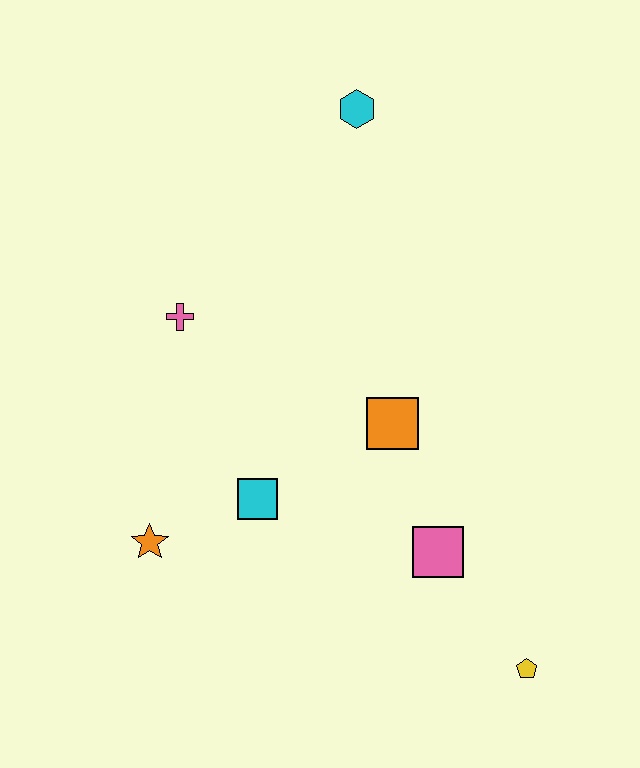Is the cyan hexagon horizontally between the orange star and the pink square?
Yes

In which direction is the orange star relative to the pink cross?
The orange star is below the pink cross.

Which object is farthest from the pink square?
The cyan hexagon is farthest from the pink square.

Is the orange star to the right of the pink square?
No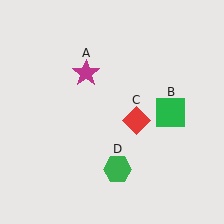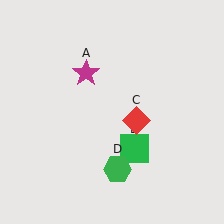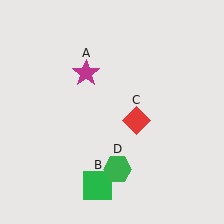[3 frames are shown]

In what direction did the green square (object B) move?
The green square (object B) moved down and to the left.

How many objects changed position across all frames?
1 object changed position: green square (object B).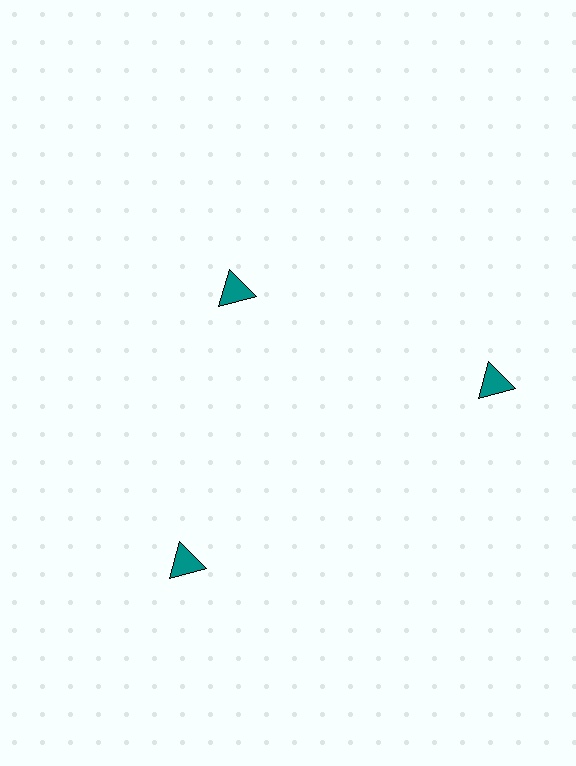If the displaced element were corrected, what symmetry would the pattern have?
It would have 3-fold rotational symmetry — the pattern would map onto itself every 120 degrees.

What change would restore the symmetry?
The symmetry would be restored by moving it outward, back onto the ring so that all 3 triangles sit at equal angles and equal distance from the center.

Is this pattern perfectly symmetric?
No. The 3 teal triangles are arranged in a ring, but one element near the 11 o'clock position is pulled inward toward the center, breaking the 3-fold rotational symmetry.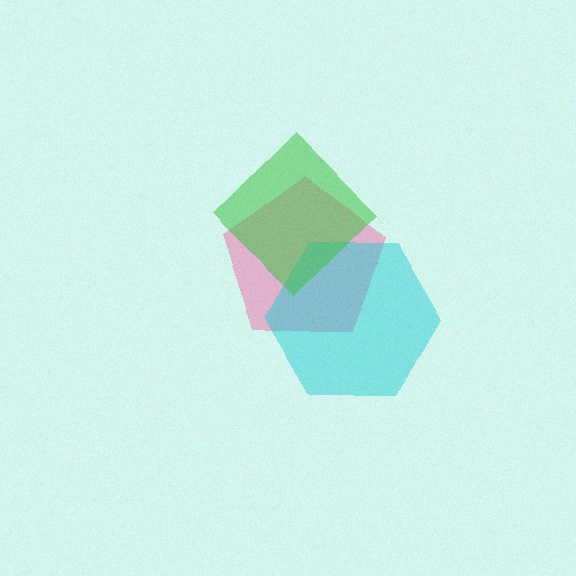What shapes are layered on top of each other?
The layered shapes are: a pink pentagon, a cyan hexagon, a green diamond.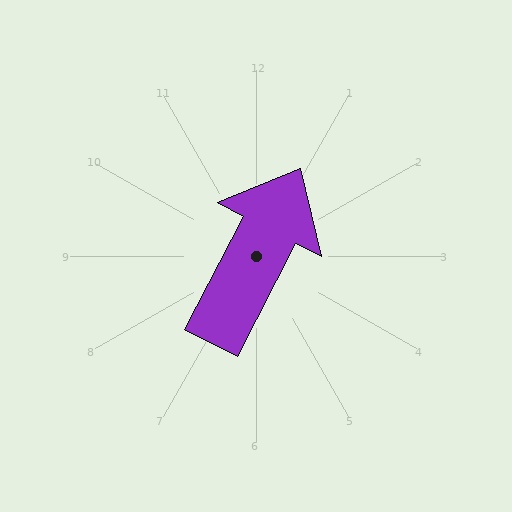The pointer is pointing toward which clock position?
Roughly 1 o'clock.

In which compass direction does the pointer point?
Northeast.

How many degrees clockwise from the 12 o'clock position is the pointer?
Approximately 27 degrees.